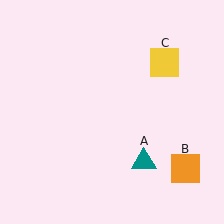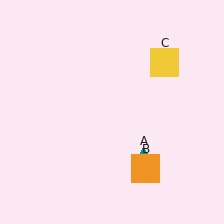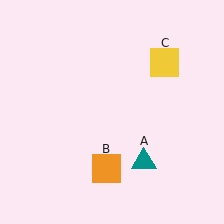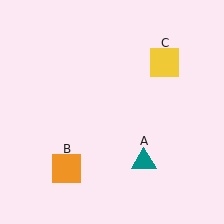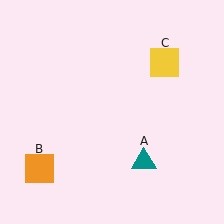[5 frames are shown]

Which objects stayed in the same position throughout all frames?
Teal triangle (object A) and yellow square (object C) remained stationary.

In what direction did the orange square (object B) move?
The orange square (object B) moved left.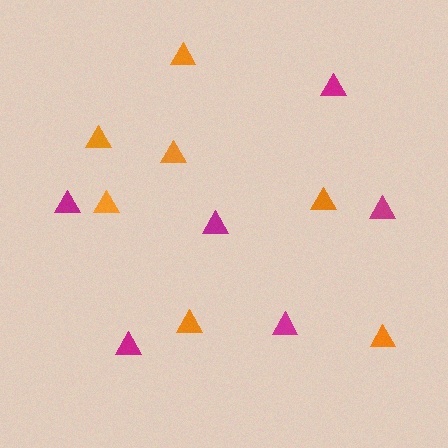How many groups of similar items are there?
There are 2 groups: one group of magenta triangles (6) and one group of orange triangles (7).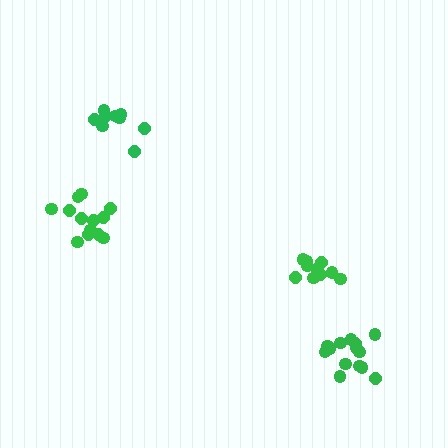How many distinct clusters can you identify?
There are 4 distinct clusters.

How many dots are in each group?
Group 1: 14 dots, Group 2: 10 dots, Group 3: 9 dots, Group 4: 14 dots (47 total).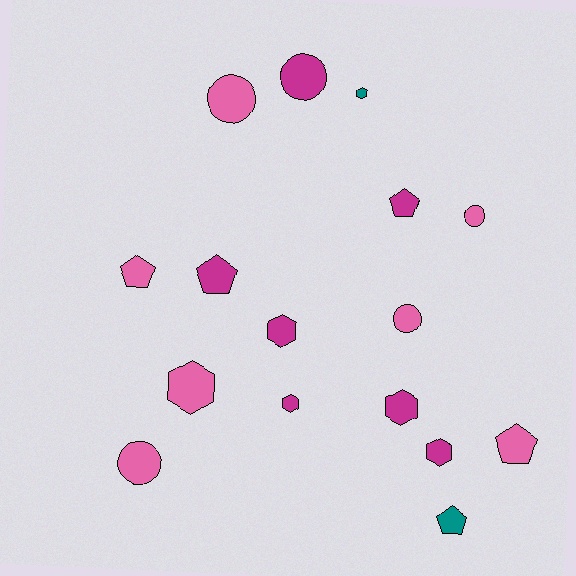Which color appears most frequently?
Pink, with 7 objects.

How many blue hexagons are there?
There are no blue hexagons.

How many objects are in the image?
There are 16 objects.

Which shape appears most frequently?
Hexagon, with 6 objects.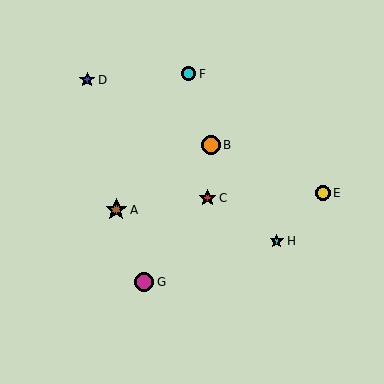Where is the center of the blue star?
The center of the blue star is at (87, 80).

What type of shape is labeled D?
Shape D is a blue star.